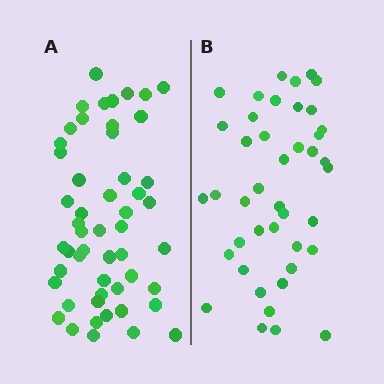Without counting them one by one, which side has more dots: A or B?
Region A (the left region) has more dots.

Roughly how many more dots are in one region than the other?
Region A has roughly 10 or so more dots than region B.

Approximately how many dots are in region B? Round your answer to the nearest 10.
About 40 dots. (The exact count is 42, which rounds to 40.)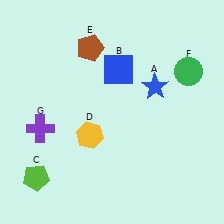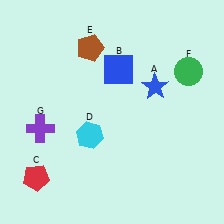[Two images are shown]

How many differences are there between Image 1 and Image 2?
There are 2 differences between the two images.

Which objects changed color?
C changed from lime to red. D changed from yellow to cyan.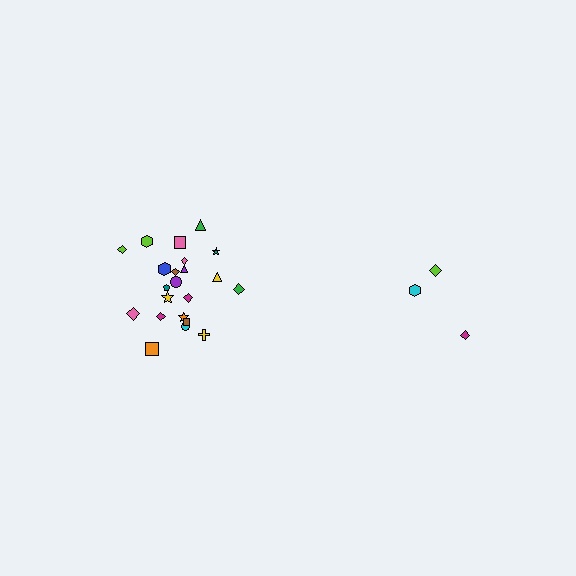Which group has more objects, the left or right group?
The left group.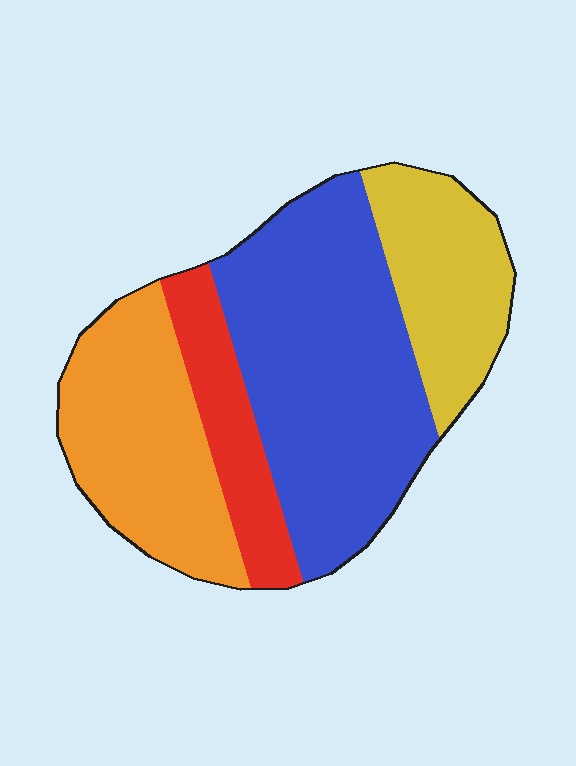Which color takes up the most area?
Blue, at roughly 40%.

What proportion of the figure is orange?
Orange takes up about one quarter (1/4) of the figure.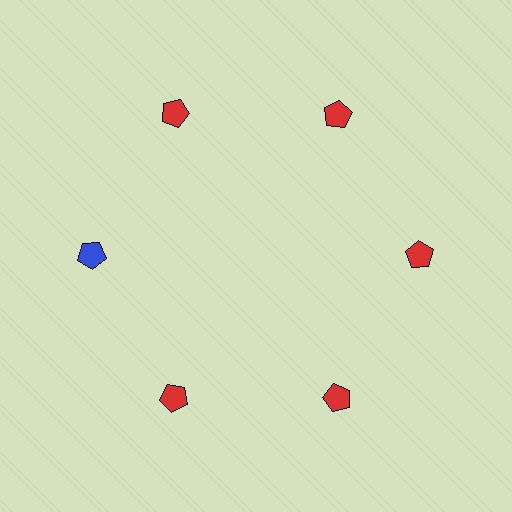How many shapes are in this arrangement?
There are 6 shapes arranged in a ring pattern.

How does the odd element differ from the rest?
It has a different color: blue instead of red.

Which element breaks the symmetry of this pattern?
The blue pentagon at roughly the 9 o'clock position breaks the symmetry. All other shapes are red pentagons.